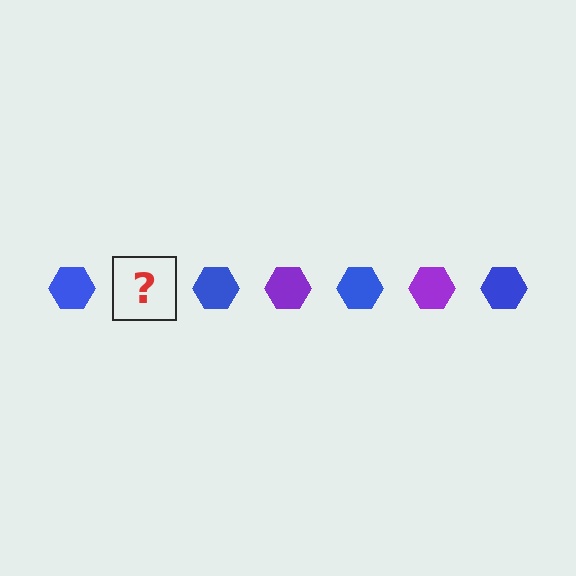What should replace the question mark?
The question mark should be replaced with a purple hexagon.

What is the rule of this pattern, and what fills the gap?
The rule is that the pattern cycles through blue, purple hexagons. The gap should be filled with a purple hexagon.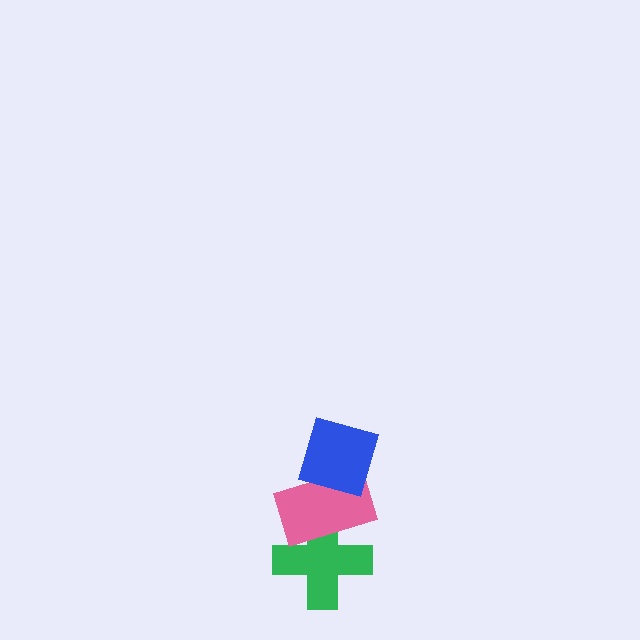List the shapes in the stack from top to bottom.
From top to bottom: the blue diamond, the pink rectangle, the green cross.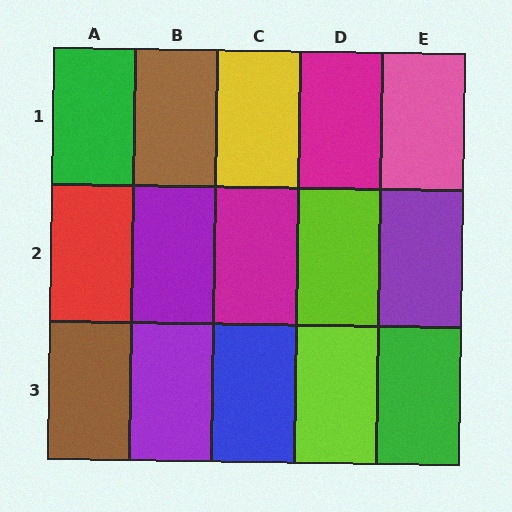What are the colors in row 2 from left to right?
Red, purple, magenta, lime, purple.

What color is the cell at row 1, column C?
Yellow.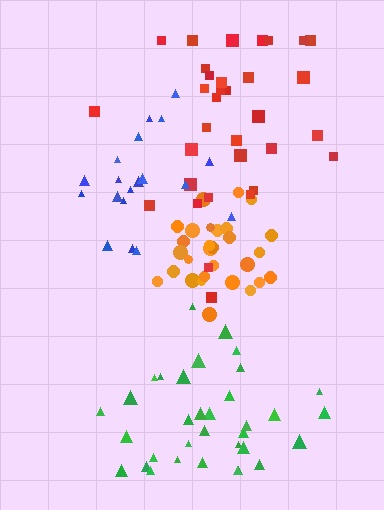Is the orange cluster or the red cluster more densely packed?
Orange.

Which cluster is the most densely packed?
Orange.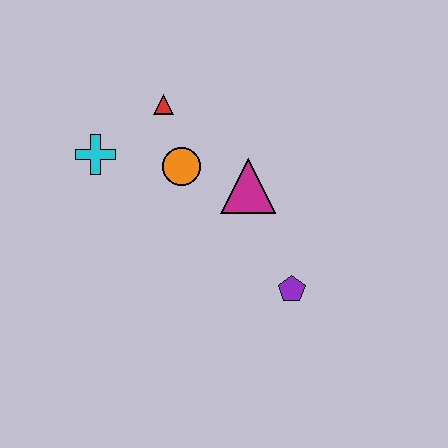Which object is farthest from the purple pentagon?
The cyan cross is farthest from the purple pentagon.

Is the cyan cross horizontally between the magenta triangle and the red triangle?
No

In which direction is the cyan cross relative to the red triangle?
The cyan cross is to the left of the red triangle.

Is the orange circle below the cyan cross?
Yes